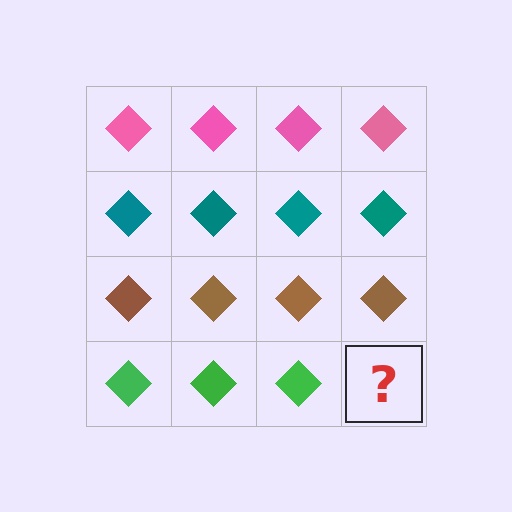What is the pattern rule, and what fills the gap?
The rule is that each row has a consistent color. The gap should be filled with a green diamond.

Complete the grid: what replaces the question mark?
The question mark should be replaced with a green diamond.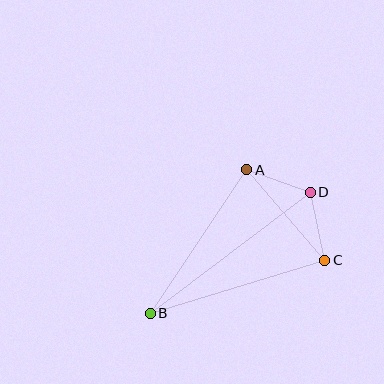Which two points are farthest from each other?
Points B and D are farthest from each other.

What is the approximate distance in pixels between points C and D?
The distance between C and D is approximately 69 pixels.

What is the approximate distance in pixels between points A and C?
The distance between A and C is approximately 120 pixels.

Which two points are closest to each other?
Points A and D are closest to each other.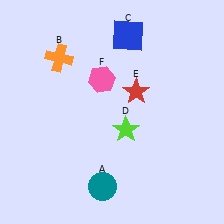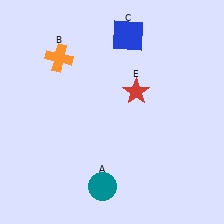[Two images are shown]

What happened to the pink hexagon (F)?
The pink hexagon (F) was removed in Image 2. It was in the top-left area of Image 1.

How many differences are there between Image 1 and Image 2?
There are 2 differences between the two images.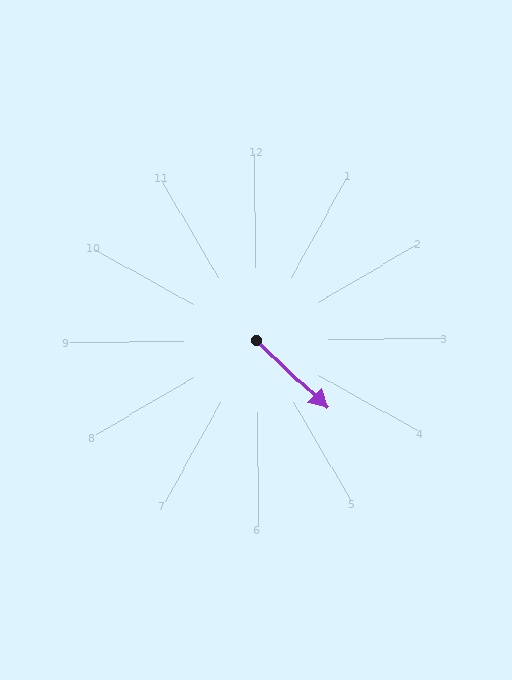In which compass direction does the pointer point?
Southeast.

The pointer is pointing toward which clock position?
Roughly 4 o'clock.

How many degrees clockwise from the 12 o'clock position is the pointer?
Approximately 134 degrees.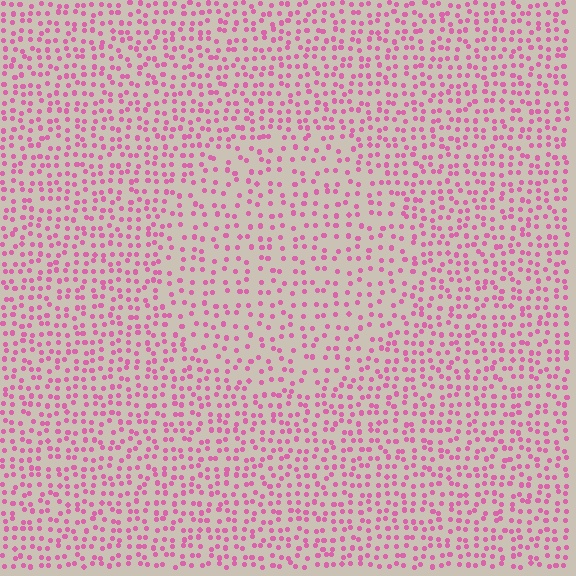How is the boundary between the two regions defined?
The boundary is defined by a change in element density (approximately 1.5x ratio). All elements are the same color, size, and shape.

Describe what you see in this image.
The image contains small pink elements arranged at two different densities. A circle-shaped region is visible where the elements are less densely packed than the surrounding area.